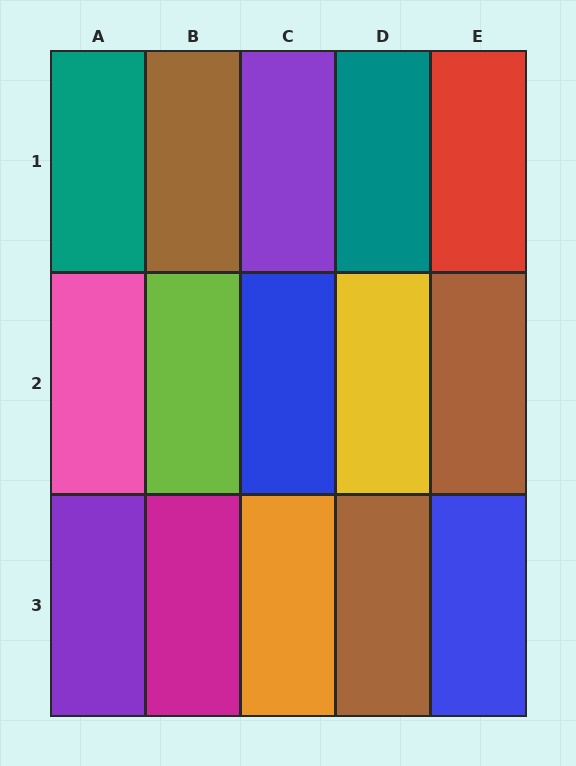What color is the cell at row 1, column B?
Brown.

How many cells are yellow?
1 cell is yellow.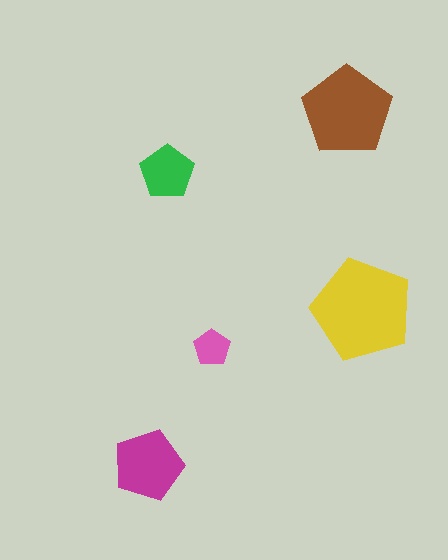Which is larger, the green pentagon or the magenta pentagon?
The magenta one.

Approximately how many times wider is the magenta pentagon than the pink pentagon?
About 2 times wider.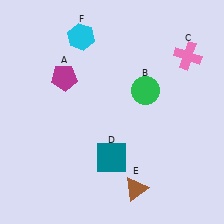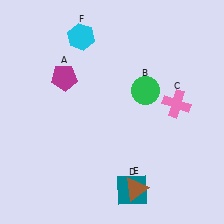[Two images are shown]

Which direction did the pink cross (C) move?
The pink cross (C) moved down.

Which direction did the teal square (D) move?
The teal square (D) moved down.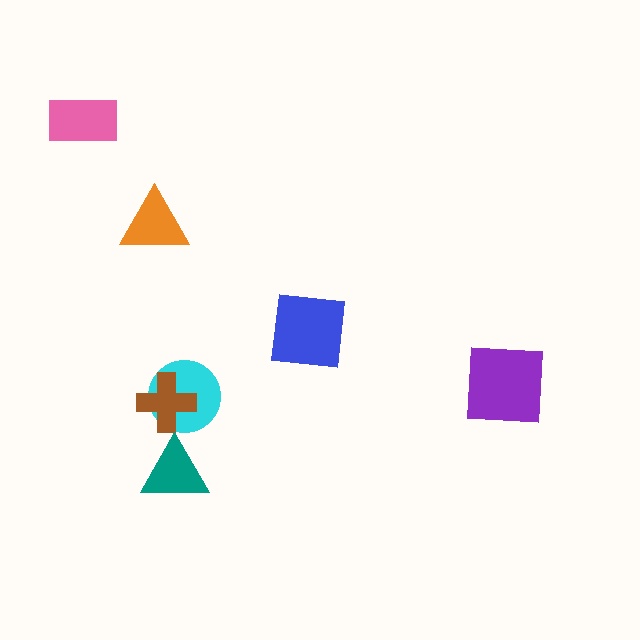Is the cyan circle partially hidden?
Yes, it is partially covered by another shape.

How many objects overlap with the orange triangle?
0 objects overlap with the orange triangle.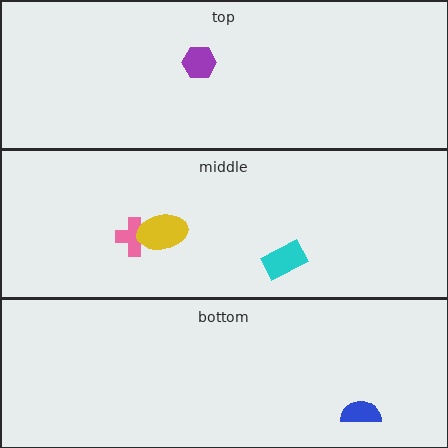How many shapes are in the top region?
1.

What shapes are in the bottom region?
The blue semicircle.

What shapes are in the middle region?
The pink cross, the yellow ellipse, the cyan rectangle.